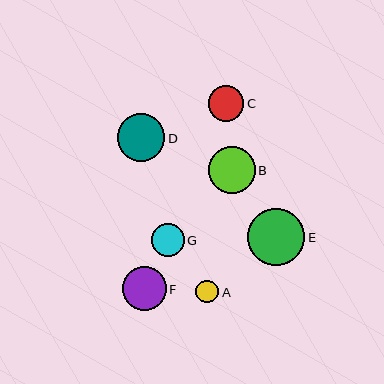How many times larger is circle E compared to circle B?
Circle E is approximately 1.2 times the size of circle B.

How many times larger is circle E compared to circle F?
Circle E is approximately 1.3 times the size of circle F.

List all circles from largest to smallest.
From largest to smallest: E, D, B, F, C, G, A.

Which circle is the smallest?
Circle A is the smallest with a size of approximately 23 pixels.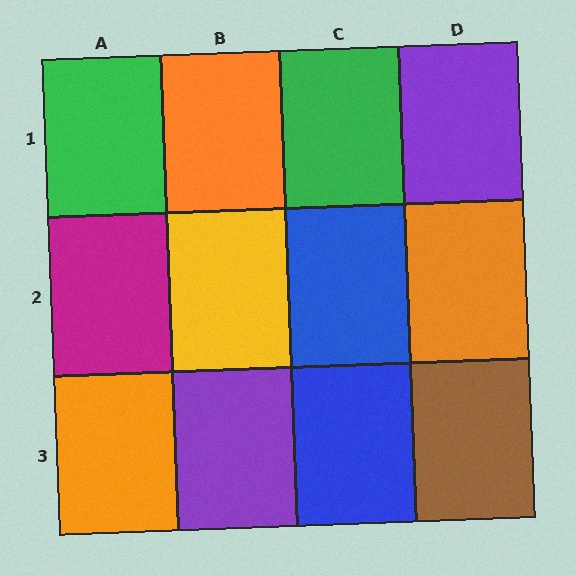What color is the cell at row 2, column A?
Magenta.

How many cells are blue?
2 cells are blue.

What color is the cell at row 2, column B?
Yellow.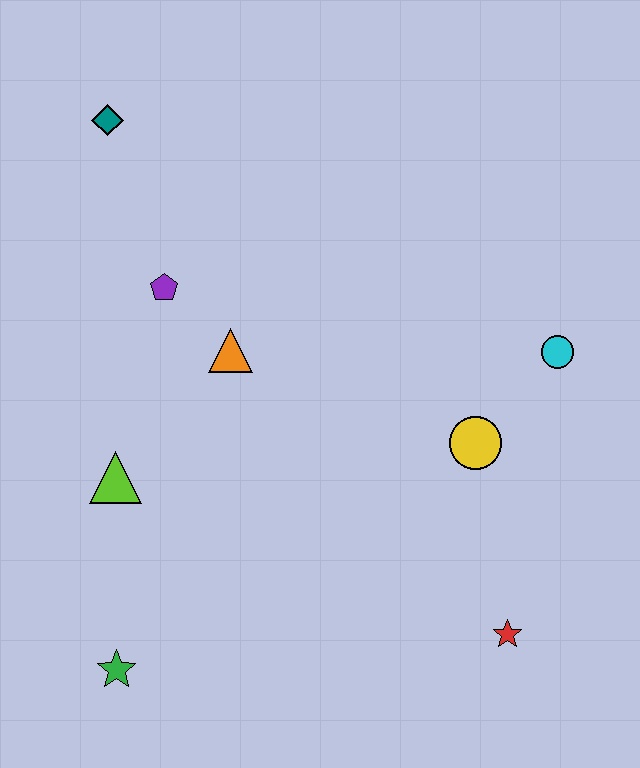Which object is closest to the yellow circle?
The cyan circle is closest to the yellow circle.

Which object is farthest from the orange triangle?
The red star is farthest from the orange triangle.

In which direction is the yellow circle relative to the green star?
The yellow circle is to the right of the green star.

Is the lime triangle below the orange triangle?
Yes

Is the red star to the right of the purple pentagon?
Yes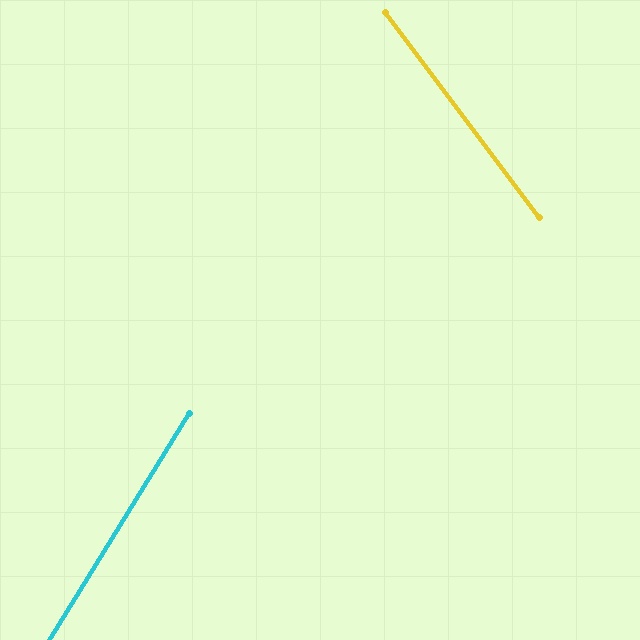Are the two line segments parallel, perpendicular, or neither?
Neither parallel nor perpendicular — they differ by about 69°.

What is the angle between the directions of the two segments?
Approximately 69 degrees.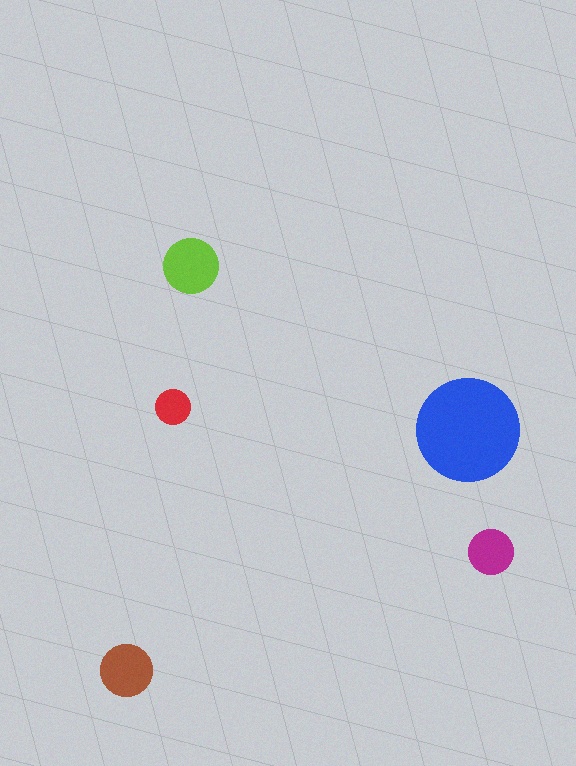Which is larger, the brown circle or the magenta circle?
The brown one.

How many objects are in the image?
There are 5 objects in the image.